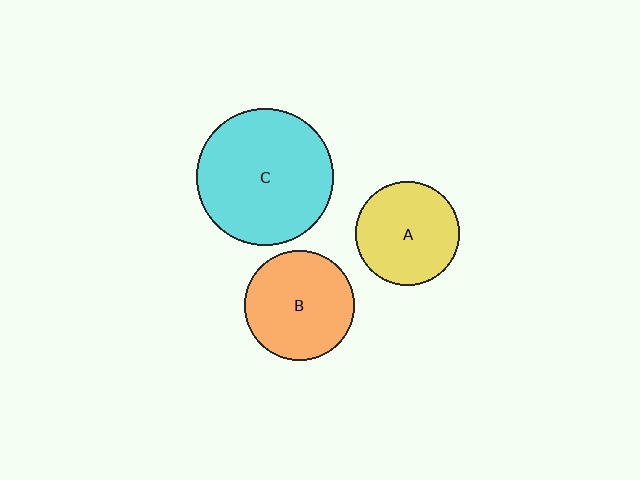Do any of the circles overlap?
No, none of the circles overlap.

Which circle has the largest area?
Circle C (cyan).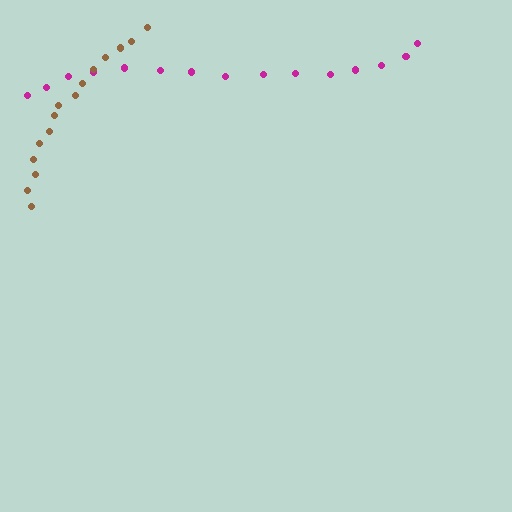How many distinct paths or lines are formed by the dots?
There are 2 distinct paths.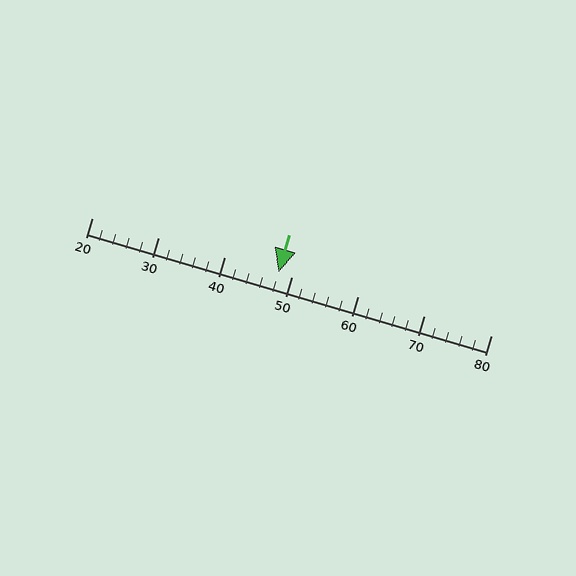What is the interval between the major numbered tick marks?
The major tick marks are spaced 10 units apart.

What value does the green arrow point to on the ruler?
The green arrow points to approximately 48.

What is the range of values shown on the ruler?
The ruler shows values from 20 to 80.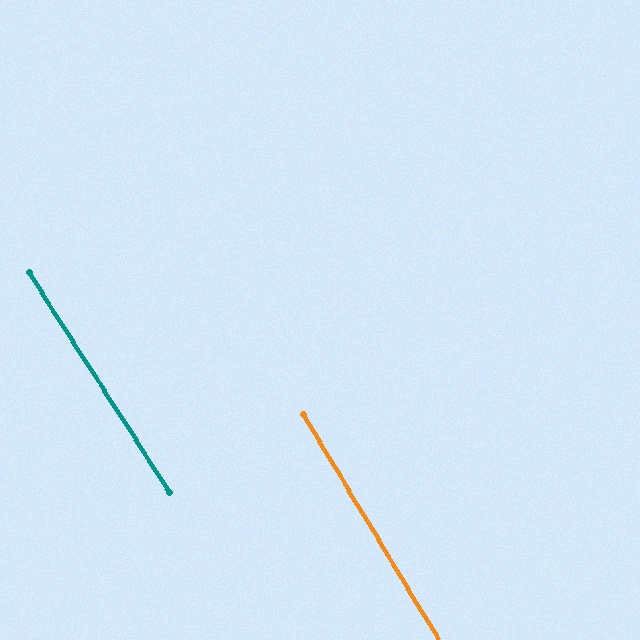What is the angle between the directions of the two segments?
Approximately 2 degrees.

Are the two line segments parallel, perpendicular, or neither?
Parallel — their directions differ by only 1.5°.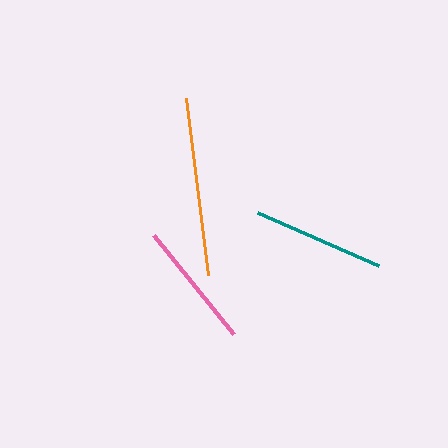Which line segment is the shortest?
The pink line is the shortest at approximately 127 pixels.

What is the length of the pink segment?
The pink segment is approximately 127 pixels long.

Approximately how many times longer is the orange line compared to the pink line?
The orange line is approximately 1.4 times the length of the pink line.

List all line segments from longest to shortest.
From longest to shortest: orange, teal, pink.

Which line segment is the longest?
The orange line is the longest at approximately 179 pixels.